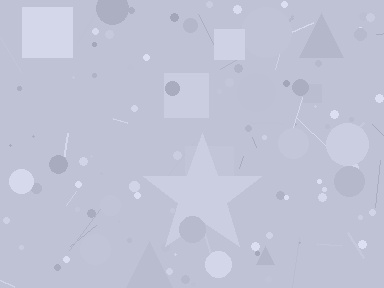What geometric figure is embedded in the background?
A star is embedded in the background.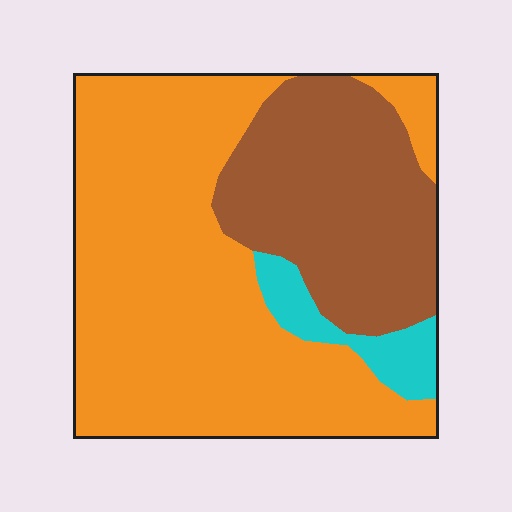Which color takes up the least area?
Cyan, at roughly 5%.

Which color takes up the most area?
Orange, at roughly 60%.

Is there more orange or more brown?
Orange.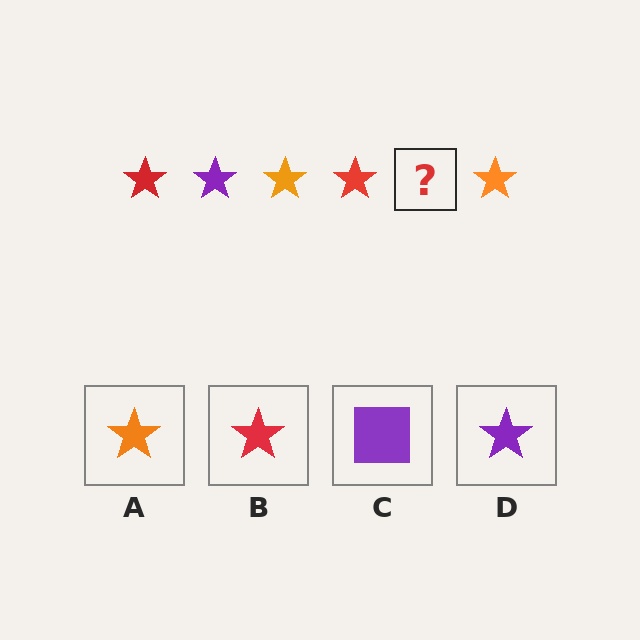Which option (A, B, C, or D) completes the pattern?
D.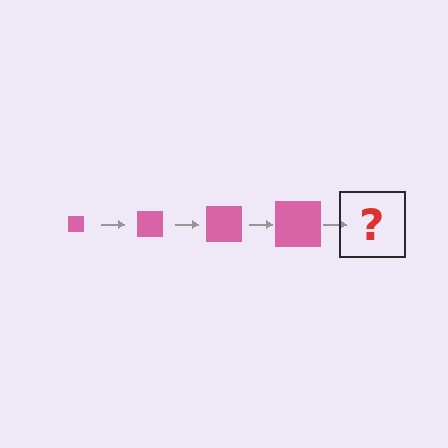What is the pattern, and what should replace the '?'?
The pattern is that the square gets progressively larger each step. The '?' should be a pink square, larger than the previous one.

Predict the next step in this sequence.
The next step is a pink square, larger than the previous one.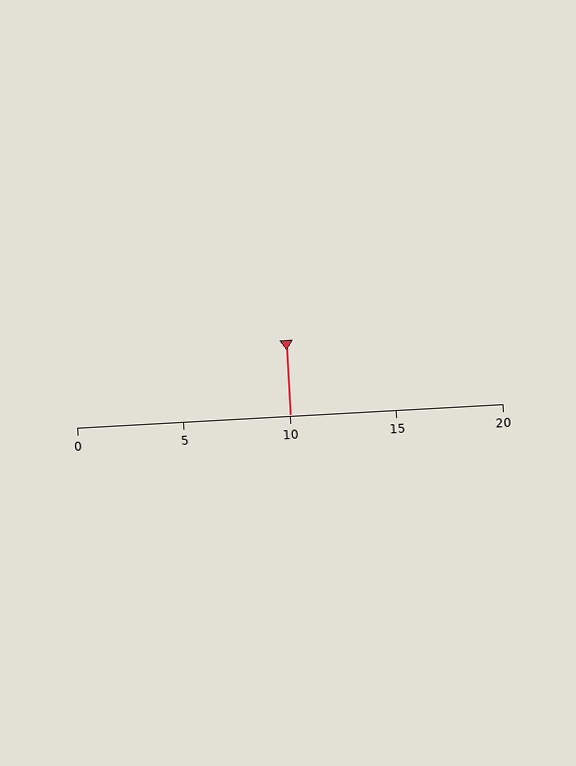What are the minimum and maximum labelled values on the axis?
The axis runs from 0 to 20.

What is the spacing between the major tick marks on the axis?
The major ticks are spaced 5 apart.